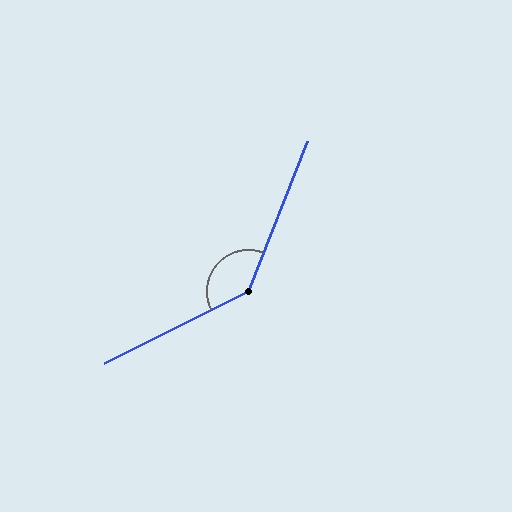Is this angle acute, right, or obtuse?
It is obtuse.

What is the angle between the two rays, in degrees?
Approximately 139 degrees.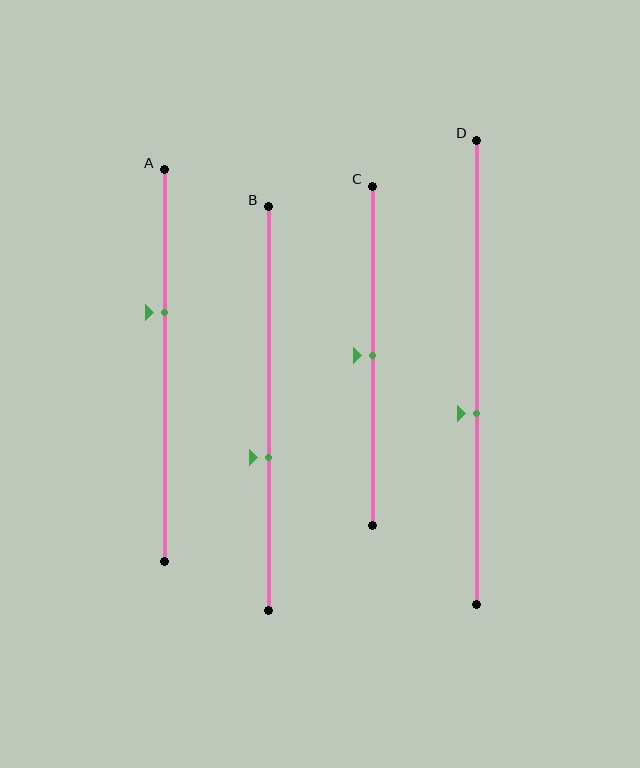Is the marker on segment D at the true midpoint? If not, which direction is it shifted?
No, the marker on segment D is shifted downward by about 9% of the segment length.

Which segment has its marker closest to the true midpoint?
Segment C has its marker closest to the true midpoint.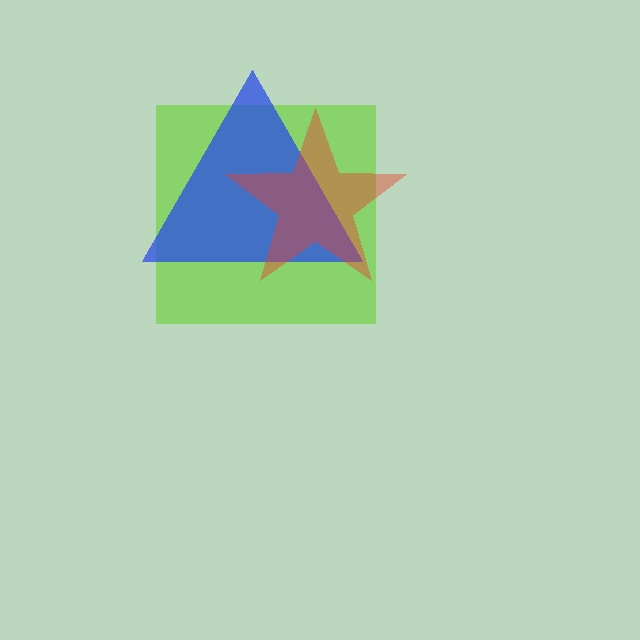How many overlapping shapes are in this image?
There are 3 overlapping shapes in the image.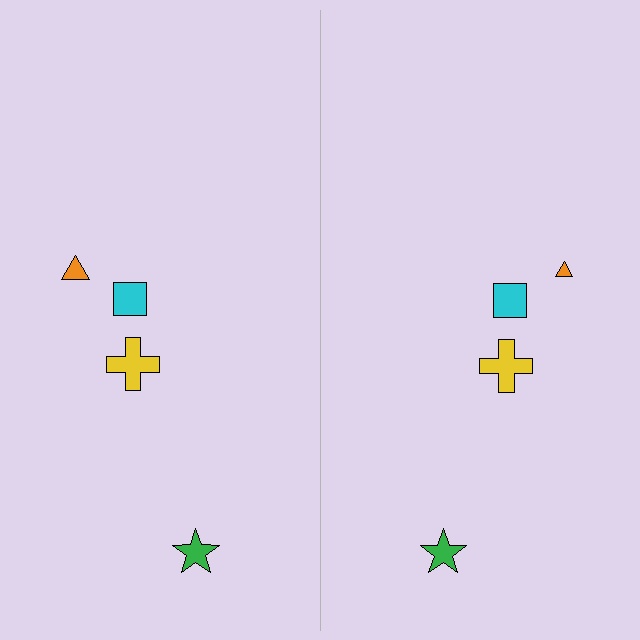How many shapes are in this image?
There are 8 shapes in this image.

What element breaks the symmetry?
The orange triangle on the right side has a different size than its mirror counterpart.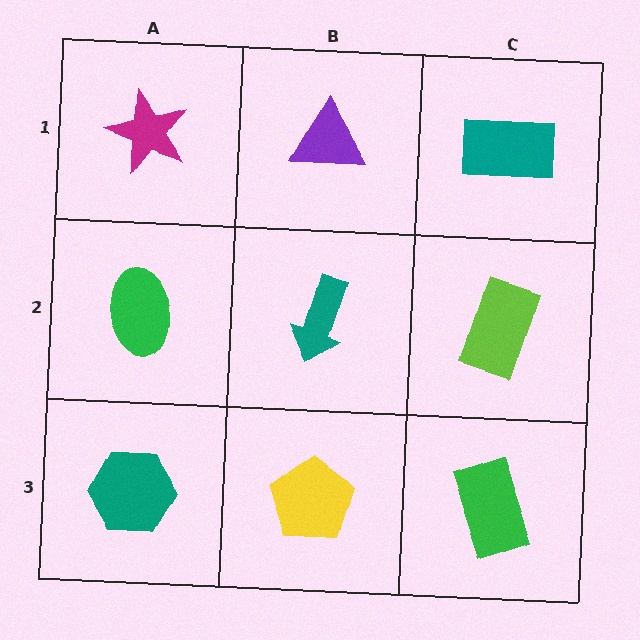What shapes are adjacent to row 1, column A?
A green ellipse (row 2, column A), a purple triangle (row 1, column B).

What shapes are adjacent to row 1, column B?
A teal arrow (row 2, column B), a magenta star (row 1, column A), a teal rectangle (row 1, column C).